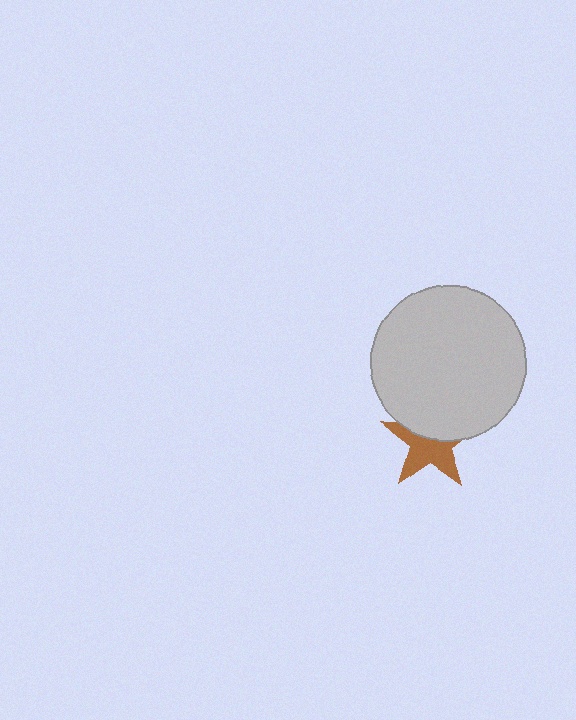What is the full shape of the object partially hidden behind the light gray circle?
The partially hidden object is a brown star.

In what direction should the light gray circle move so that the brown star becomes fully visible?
The light gray circle should move up. That is the shortest direction to clear the overlap and leave the brown star fully visible.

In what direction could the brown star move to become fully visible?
The brown star could move down. That would shift it out from behind the light gray circle entirely.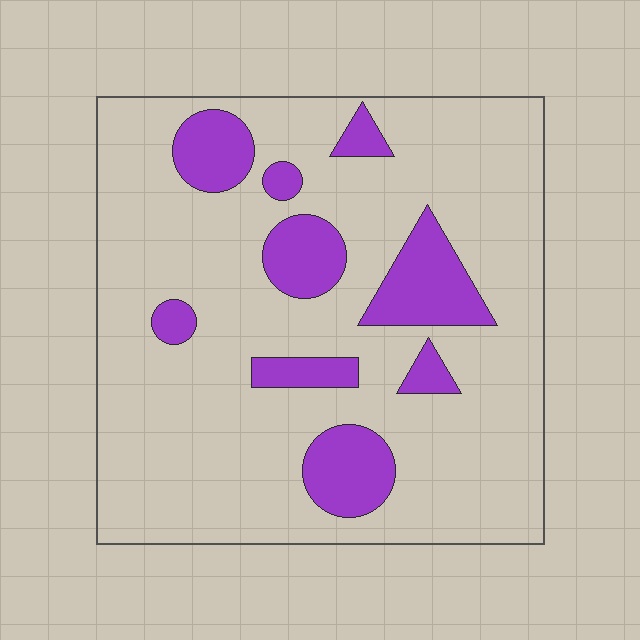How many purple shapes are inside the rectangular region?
9.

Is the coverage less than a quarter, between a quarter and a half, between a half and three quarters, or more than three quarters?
Less than a quarter.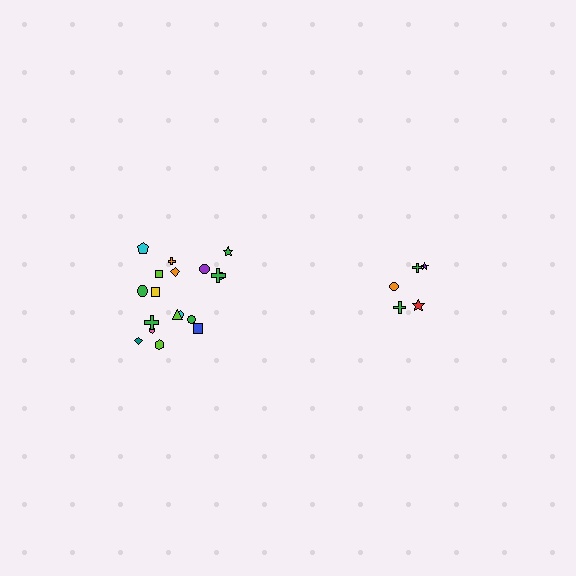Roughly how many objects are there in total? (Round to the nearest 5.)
Roughly 25 objects in total.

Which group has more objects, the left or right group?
The left group.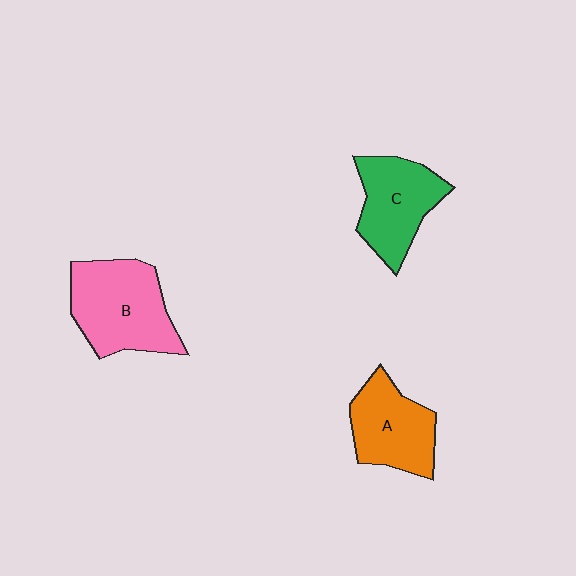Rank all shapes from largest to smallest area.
From largest to smallest: B (pink), C (green), A (orange).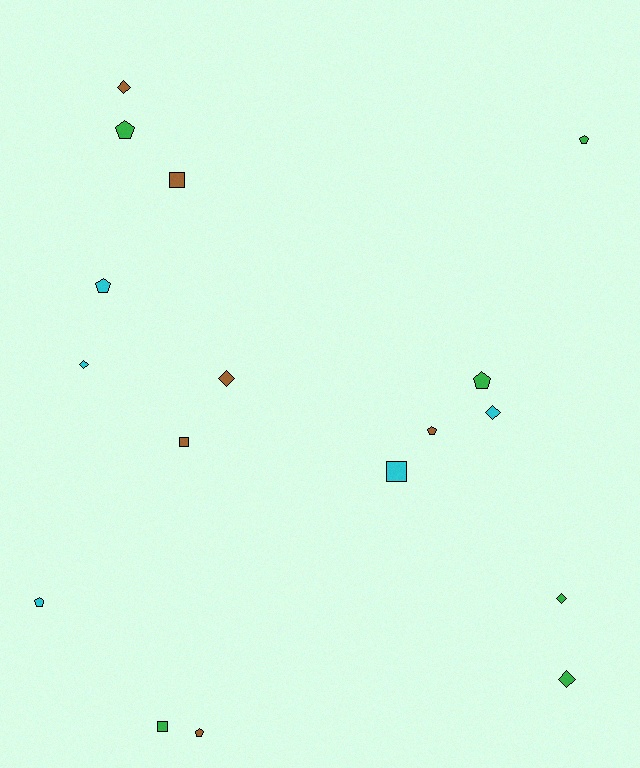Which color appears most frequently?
Brown, with 6 objects.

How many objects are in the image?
There are 17 objects.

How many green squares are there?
There is 1 green square.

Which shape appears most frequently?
Pentagon, with 7 objects.